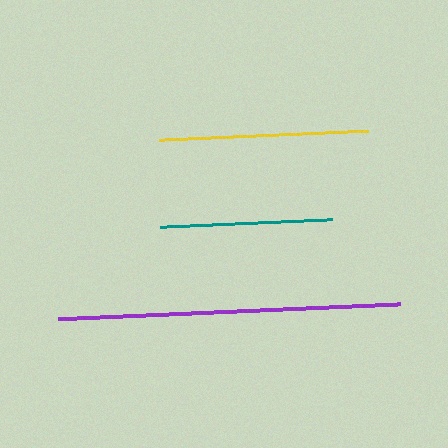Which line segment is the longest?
The purple line is the longest at approximately 343 pixels.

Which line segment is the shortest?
The teal line is the shortest at approximately 172 pixels.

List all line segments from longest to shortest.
From longest to shortest: purple, yellow, teal.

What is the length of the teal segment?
The teal segment is approximately 172 pixels long.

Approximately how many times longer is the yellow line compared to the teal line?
The yellow line is approximately 1.2 times the length of the teal line.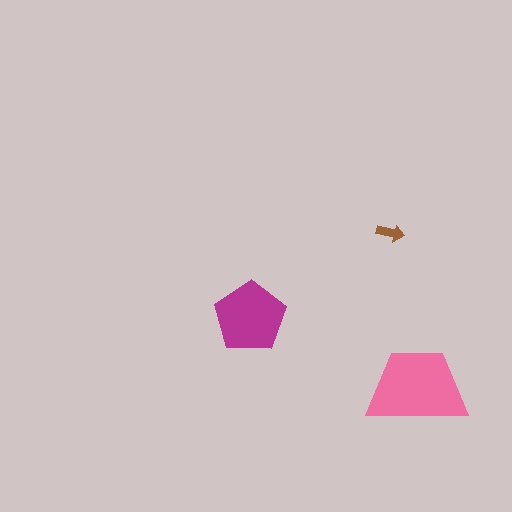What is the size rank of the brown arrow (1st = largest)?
3rd.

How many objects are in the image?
There are 3 objects in the image.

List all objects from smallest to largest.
The brown arrow, the magenta pentagon, the pink trapezoid.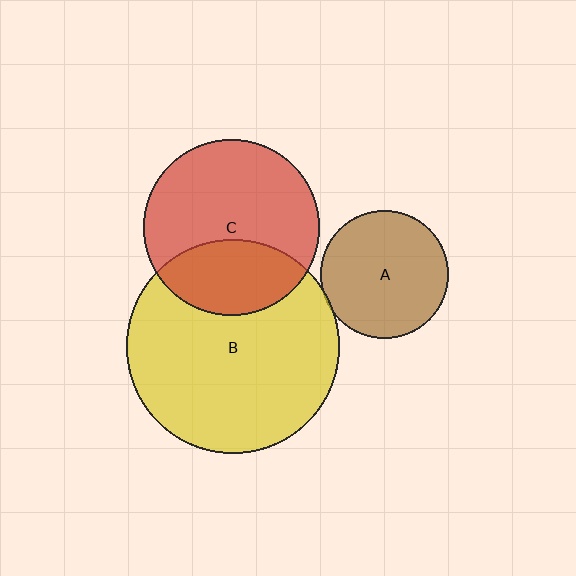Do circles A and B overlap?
Yes.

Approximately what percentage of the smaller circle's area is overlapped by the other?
Approximately 5%.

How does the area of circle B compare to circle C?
Approximately 1.5 times.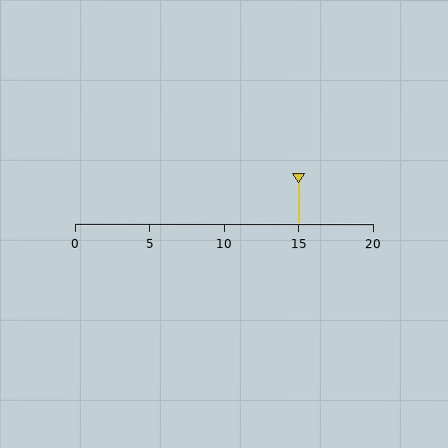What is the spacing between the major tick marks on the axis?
The major ticks are spaced 5 apart.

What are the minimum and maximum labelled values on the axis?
The axis runs from 0 to 20.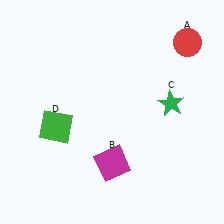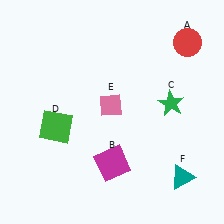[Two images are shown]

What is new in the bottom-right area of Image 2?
A teal triangle (F) was added in the bottom-right area of Image 2.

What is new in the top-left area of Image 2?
A pink diamond (E) was added in the top-left area of Image 2.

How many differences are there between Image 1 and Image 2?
There are 2 differences between the two images.